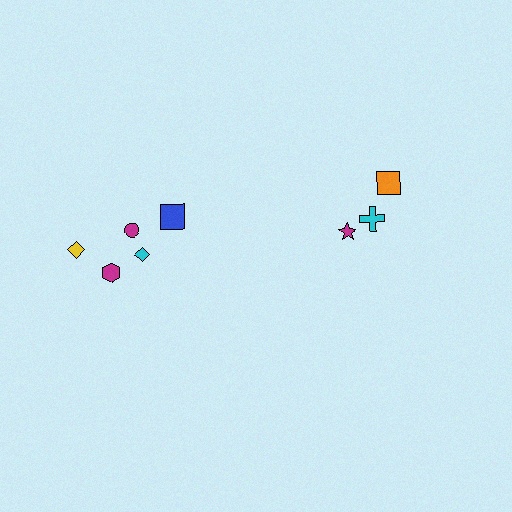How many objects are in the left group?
There are 5 objects.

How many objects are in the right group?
There are 3 objects.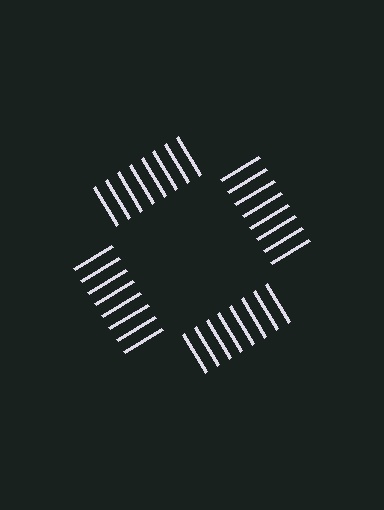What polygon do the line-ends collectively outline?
An illusory square — the line segments terminate on its edges but no continuous stroke is drawn.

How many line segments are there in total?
32 — 8 along each of the 4 edges.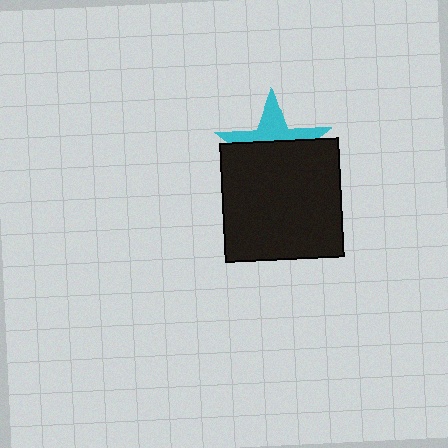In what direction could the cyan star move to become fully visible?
The cyan star could move up. That would shift it out from behind the black square entirely.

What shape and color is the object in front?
The object in front is a black square.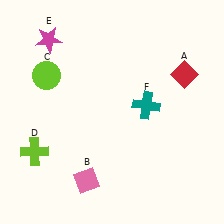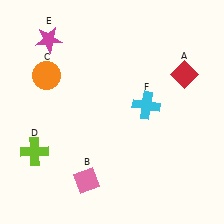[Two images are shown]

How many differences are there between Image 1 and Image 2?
There are 2 differences between the two images.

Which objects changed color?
C changed from lime to orange. F changed from teal to cyan.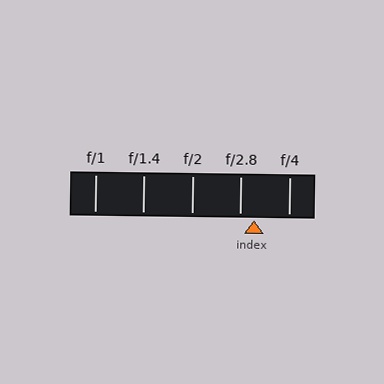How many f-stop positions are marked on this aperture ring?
There are 5 f-stop positions marked.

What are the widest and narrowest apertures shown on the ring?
The widest aperture shown is f/1 and the narrowest is f/4.